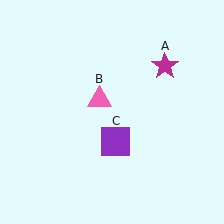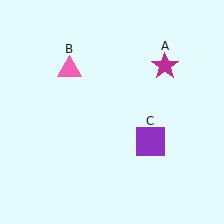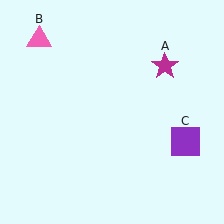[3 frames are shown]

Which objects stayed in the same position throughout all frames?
Magenta star (object A) remained stationary.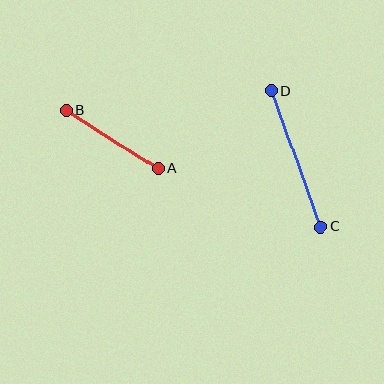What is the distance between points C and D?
The distance is approximately 145 pixels.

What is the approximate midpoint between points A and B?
The midpoint is at approximately (112, 140) pixels.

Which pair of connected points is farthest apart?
Points C and D are farthest apart.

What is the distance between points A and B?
The distance is approximately 109 pixels.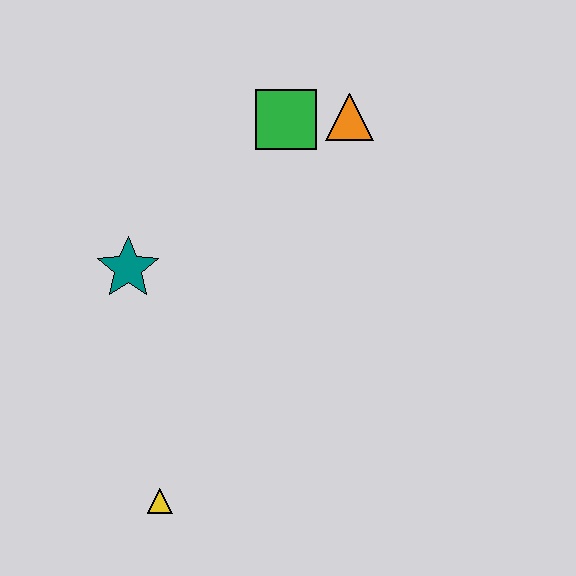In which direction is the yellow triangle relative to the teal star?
The yellow triangle is below the teal star.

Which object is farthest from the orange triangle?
The yellow triangle is farthest from the orange triangle.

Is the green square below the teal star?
No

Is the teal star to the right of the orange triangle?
No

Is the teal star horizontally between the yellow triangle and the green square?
No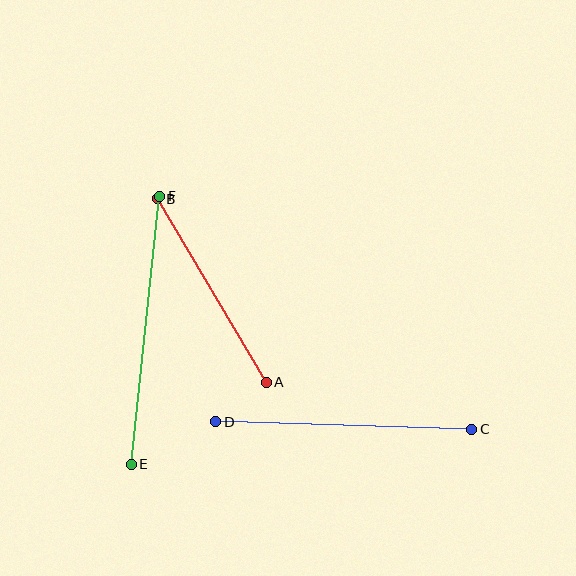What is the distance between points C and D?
The distance is approximately 256 pixels.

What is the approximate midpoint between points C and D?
The midpoint is at approximately (344, 426) pixels.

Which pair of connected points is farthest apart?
Points E and F are farthest apart.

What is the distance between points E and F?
The distance is approximately 269 pixels.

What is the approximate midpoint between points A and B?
The midpoint is at approximately (212, 290) pixels.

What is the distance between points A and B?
The distance is approximately 213 pixels.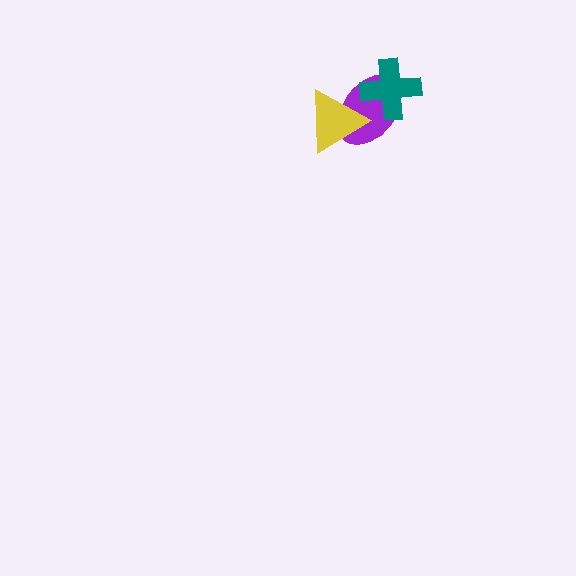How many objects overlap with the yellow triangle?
1 object overlaps with the yellow triangle.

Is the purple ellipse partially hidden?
Yes, it is partially covered by another shape.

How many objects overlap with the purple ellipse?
2 objects overlap with the purple ellipse.